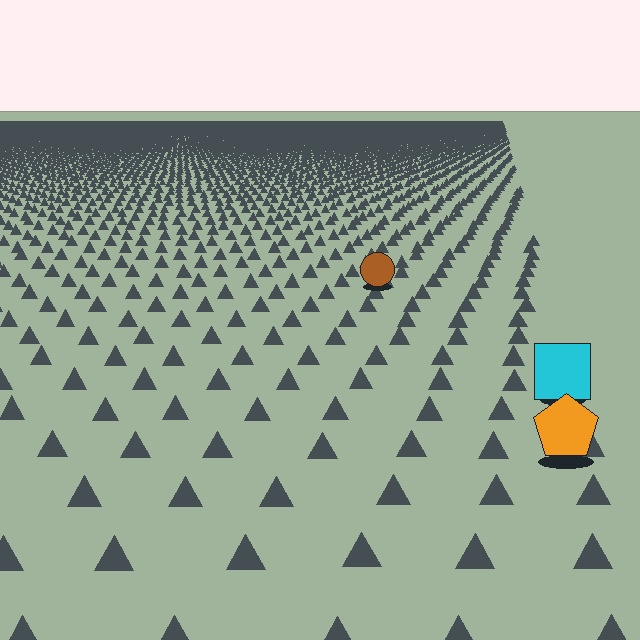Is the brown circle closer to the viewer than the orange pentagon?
No. The orange pentagon is closer — you can tell from the texture gradient: the ground texture is coarser near it.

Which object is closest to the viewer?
The orange pentagon is closest. The texture marks near it are larger and more spread out.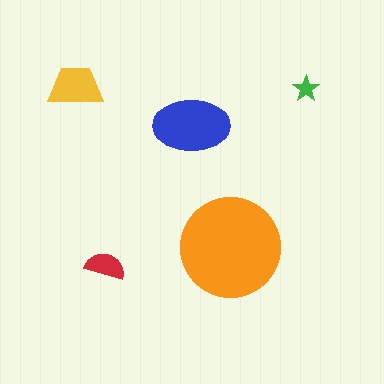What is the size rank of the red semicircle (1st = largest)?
4th.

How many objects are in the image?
There are 5 objects in the image.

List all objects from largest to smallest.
The orange circle, the blue ellipse, the yellow trapezoid, the red semicircle, the green star.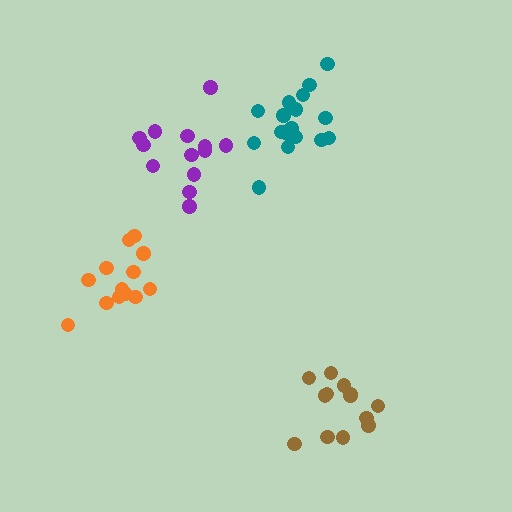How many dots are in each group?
Group 1: 13 dots, Group 2: 14 dots, Group 3: 18 dots, Group 4: 13 dots (58 total).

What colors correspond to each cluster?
The clusters are colored: orange, purple, teal, brown.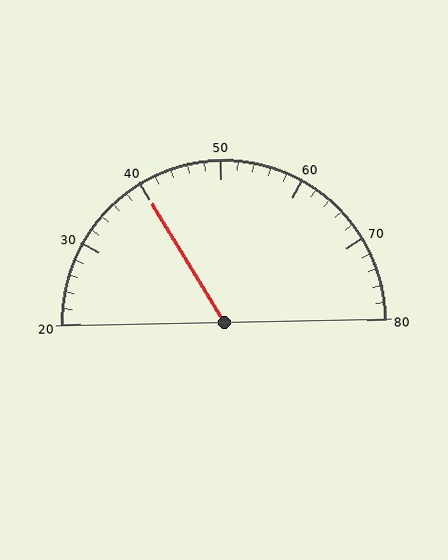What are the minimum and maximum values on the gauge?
The gauge ranges from 20 to 80.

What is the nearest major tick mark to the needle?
The nearest major tick mark is 40.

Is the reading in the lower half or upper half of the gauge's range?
The reading is in the lower half of the range (20 to 80).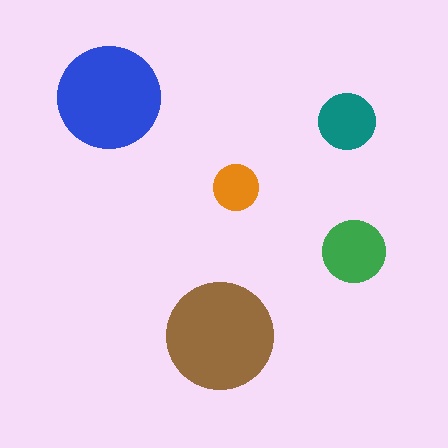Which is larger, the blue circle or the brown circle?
The brown one.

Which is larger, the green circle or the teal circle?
The green one.